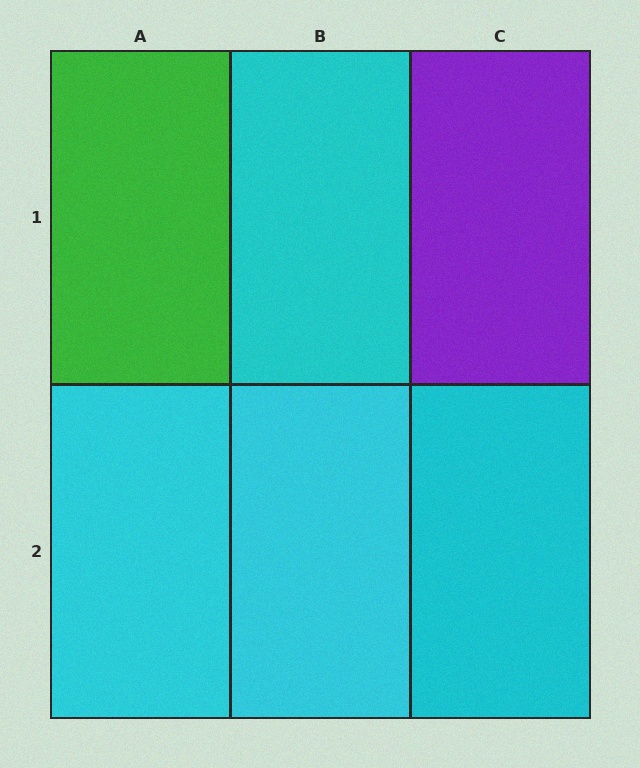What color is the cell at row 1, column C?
Purple.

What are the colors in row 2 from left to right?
Cyan, cyan, cyan.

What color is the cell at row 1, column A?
Green.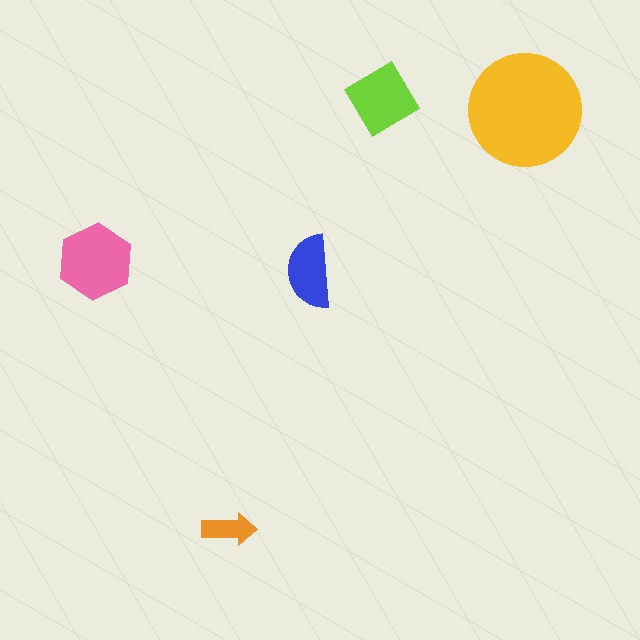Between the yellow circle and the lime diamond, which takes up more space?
The yellow circle.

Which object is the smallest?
The orange arrow.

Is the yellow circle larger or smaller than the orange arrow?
Larger.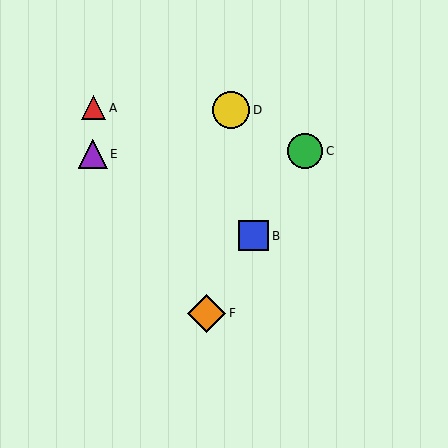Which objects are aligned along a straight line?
Objects B, C, F are aligned along a straight line.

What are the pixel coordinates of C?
Object C is at (305, 151).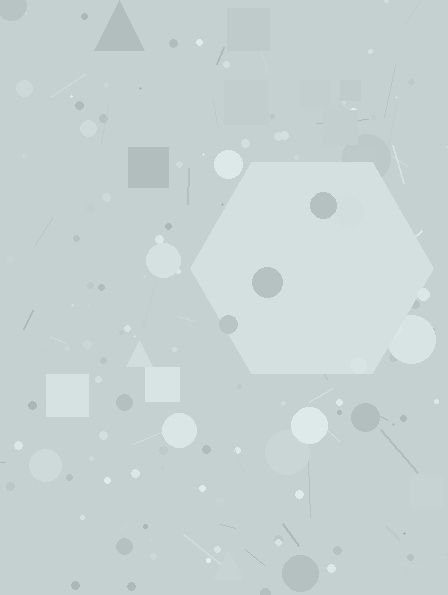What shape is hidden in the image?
A hexagon is hidden in the image.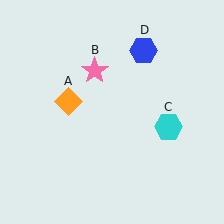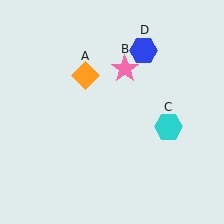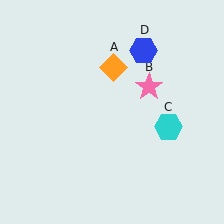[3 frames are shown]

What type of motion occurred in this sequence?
The orange diamond (object A), pink star (object B) rotated clockwise around the center of the scene.